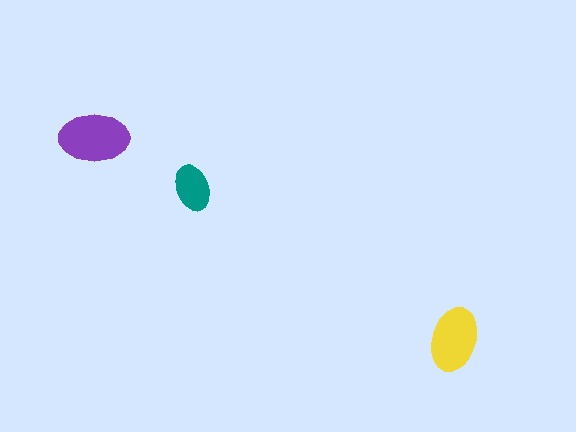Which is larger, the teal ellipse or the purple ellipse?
The purple one.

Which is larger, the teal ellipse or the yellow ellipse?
The yellow one.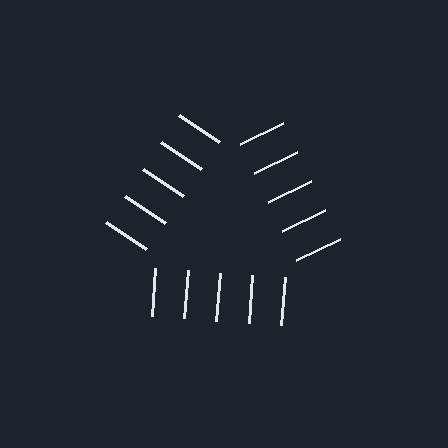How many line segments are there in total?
15 — 5 along each of the 3 edges.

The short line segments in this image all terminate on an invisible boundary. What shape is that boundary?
An illusory triangle — the line segments terminate on its edges but no continuous stroke is drawn.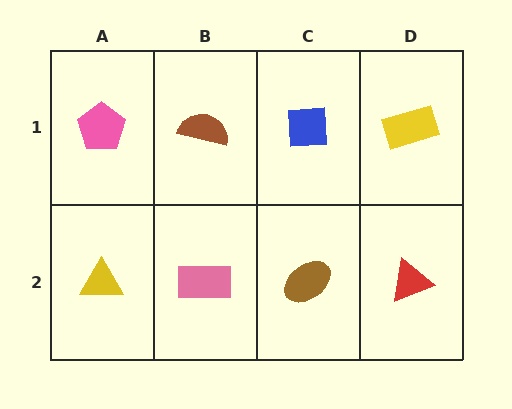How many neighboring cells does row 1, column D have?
2.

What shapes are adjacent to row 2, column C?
A blue square (row 1, column C), a pink rectangle (row 2, column B), a red triangle (row 2, column D).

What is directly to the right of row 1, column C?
A yellow rectangle.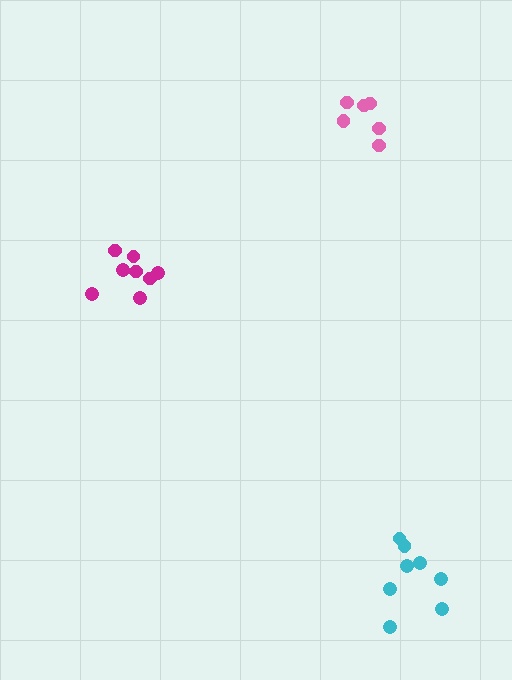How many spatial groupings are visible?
There are 3 spatial groupings.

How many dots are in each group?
Group 1: 8 dots, Group 2: 6 dots, Group 3: 8 dots (22 total).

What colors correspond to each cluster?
The clusters are colored: cyan, pink, magenta.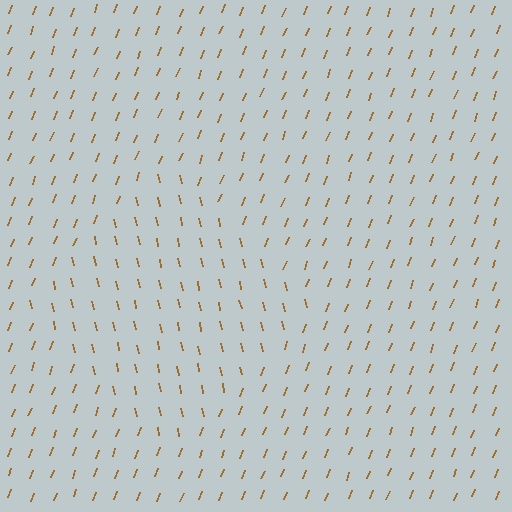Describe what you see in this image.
The image is filled with small brown line segments. A diamond region in the image has lines oriented differently from the surrounding lines, creating a visible texture boundary.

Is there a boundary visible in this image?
Yes, there is a texture boundary formed by a change in line orientation.